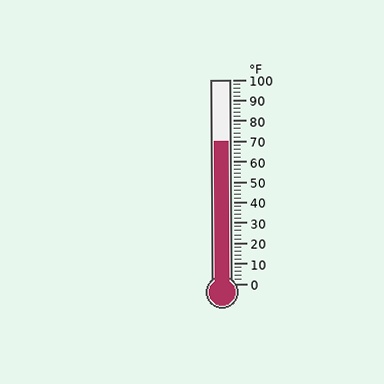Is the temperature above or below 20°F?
The temperature is above 20°F.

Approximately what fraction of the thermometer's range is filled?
The thermometer is filled to approximately 70% of its range.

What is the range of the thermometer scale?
The thermometer scale ranges from 0°F to 100°F.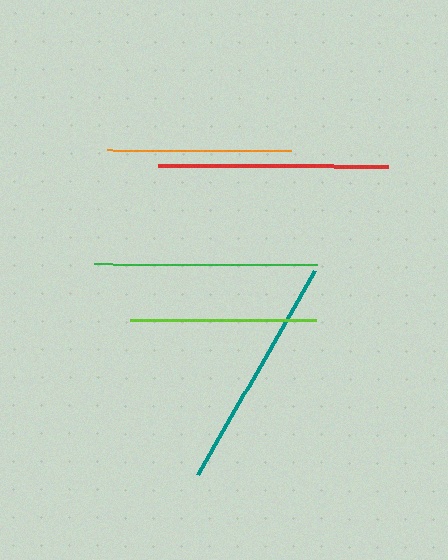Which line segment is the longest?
The teal line is the longest at approximately 235 pixels.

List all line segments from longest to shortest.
From longest to shortest: teal, red, green, lime, orange.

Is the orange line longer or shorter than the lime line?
The lime line is longer than the orange line.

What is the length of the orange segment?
The orange segment is approximately 184 pixels long.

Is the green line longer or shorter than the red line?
The red line is longer than the green line.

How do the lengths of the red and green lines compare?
The red and green lines are approximately the same length.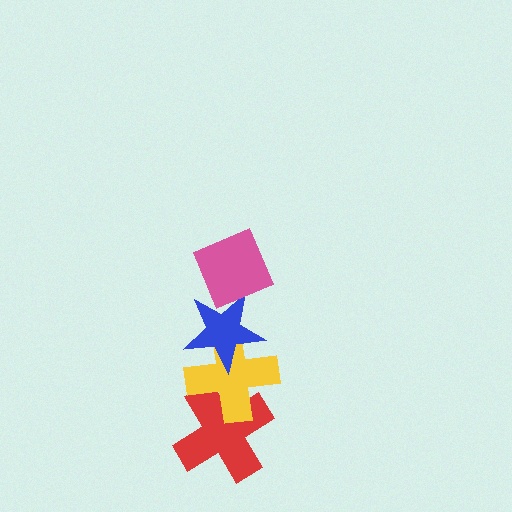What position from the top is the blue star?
The blue star is 2nd from the top.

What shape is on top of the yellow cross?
The blue star is on top of the yellow cross.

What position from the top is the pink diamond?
The pink diamond is 1st from the top.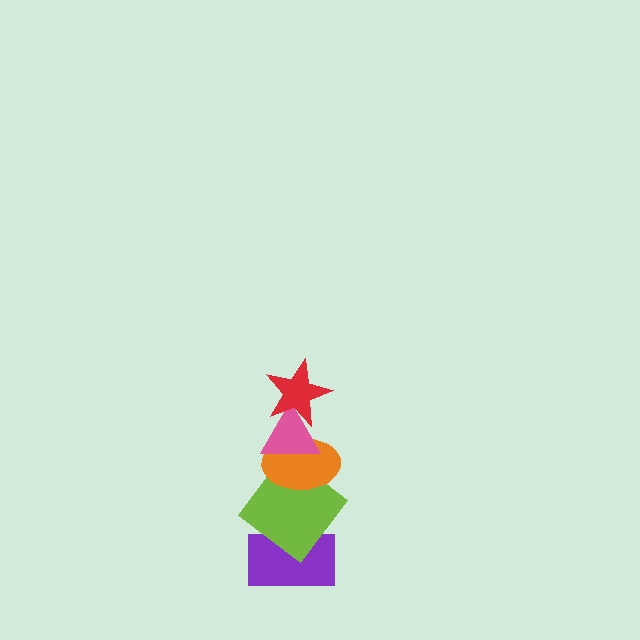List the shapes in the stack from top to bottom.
From top to bottom: the red star, the pink triangle, the orange ellipse, the lime diamond, the purple rectangle.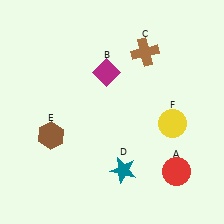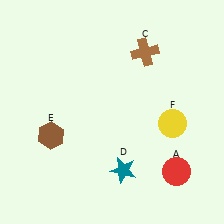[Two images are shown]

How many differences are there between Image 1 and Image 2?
There is 1 difference between the two images.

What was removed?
The magenta diamond (B) was removed in Image 2.